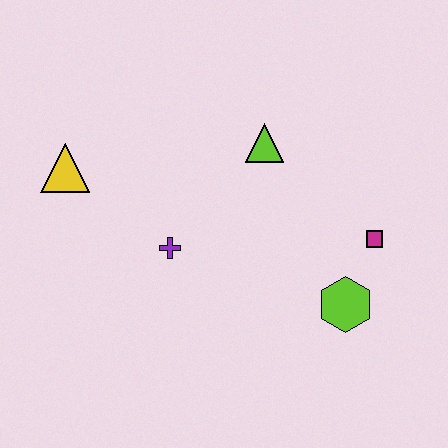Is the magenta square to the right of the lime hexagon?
Yes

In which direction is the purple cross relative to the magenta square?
The purple cross is to the left of the magenta square.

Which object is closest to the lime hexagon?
The magenta square is closest to the lime hexagon.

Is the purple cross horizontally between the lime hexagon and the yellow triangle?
Yes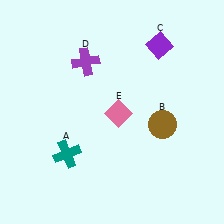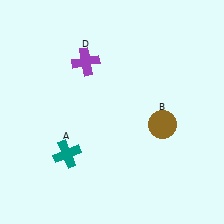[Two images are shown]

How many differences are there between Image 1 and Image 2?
There are 2 differences between the two images.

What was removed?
The pink diamond (E), the purple diamond (C) were removed in Image 2.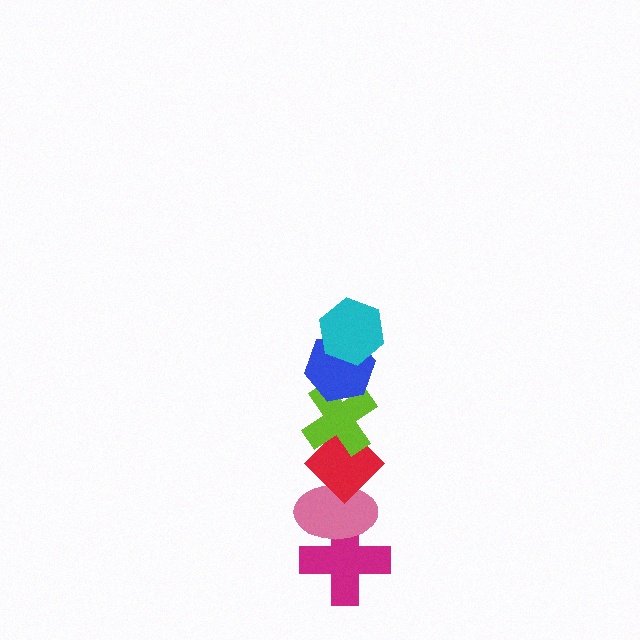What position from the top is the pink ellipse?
The pink ellipse is 5th from the top.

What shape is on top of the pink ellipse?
The red diamond is on top of the pink ellipse.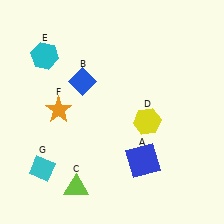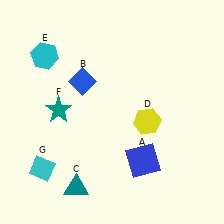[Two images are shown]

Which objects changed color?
C changed from lime to teal. F changed from orange to teal.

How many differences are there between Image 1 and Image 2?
There are 2 differences between the two images.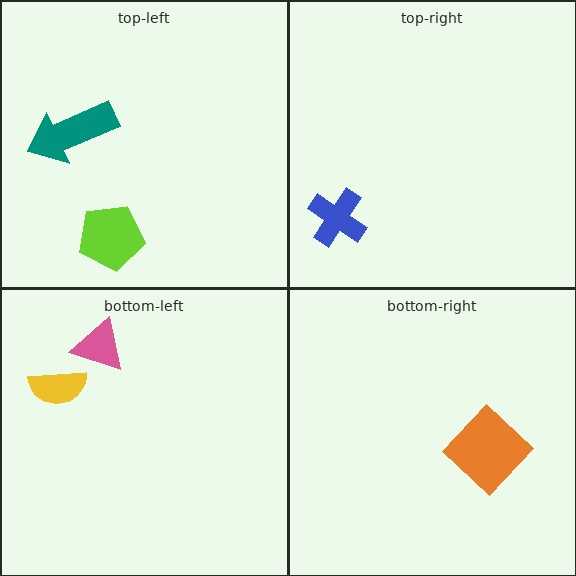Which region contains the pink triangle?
The bottom-left region.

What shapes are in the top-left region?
The teal arrow, the lime pentagon.